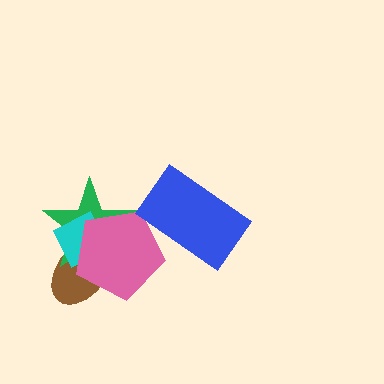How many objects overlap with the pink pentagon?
4 objects overlap with the pink pentagon.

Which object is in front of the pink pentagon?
The blue rectangle is in front of the pink pentagon.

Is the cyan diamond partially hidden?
Yes, it is partially covered by another shape.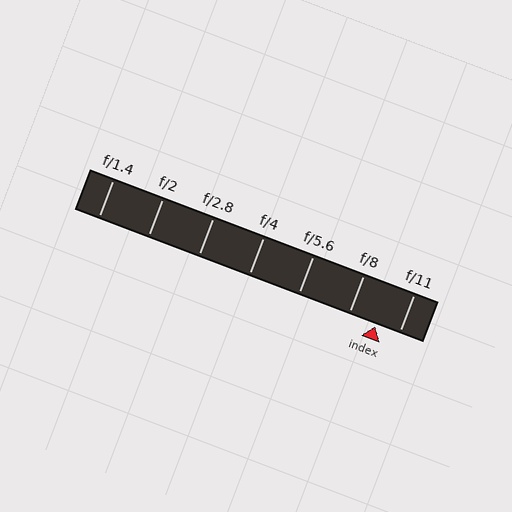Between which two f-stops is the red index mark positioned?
The index mark is between f/8 and f/11.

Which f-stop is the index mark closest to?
The index mark is closest to f/11.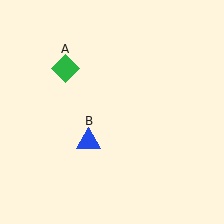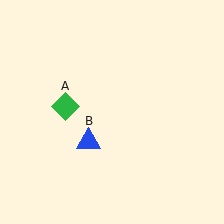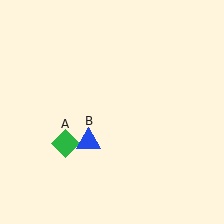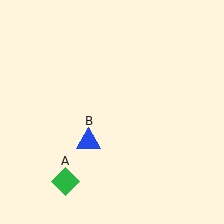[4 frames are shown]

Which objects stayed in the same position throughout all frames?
Blue triangle (object B) remained stationary.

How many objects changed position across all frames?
1 object changed position: green diamond (object A).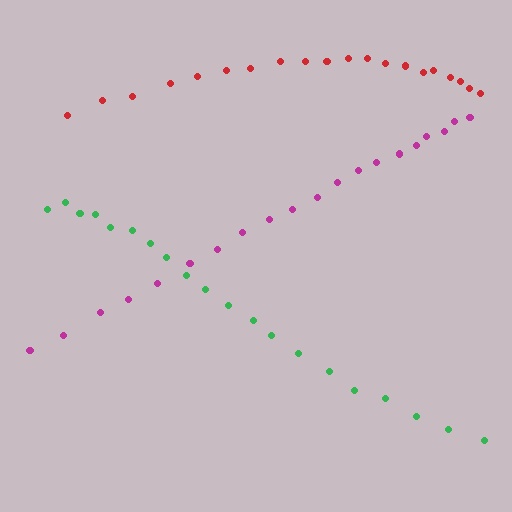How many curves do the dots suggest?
There are 3 distinct paths.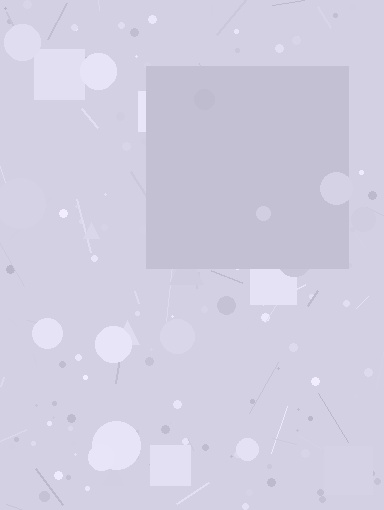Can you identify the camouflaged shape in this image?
The camouflaged shape is a square.